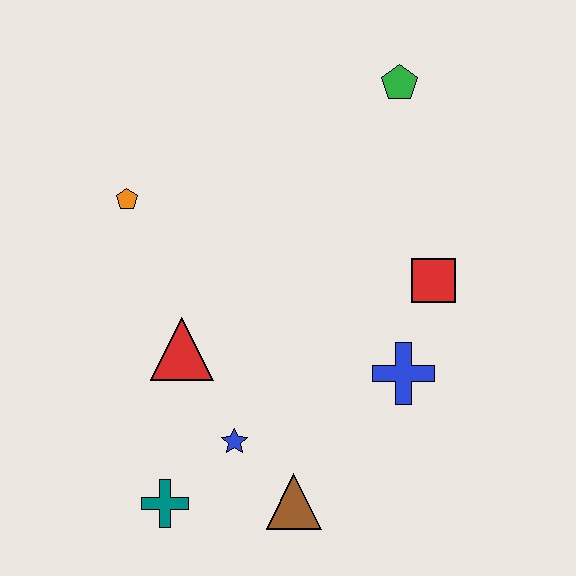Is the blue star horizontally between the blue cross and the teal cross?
Yes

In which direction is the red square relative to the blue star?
The red square is to the right of the blue star.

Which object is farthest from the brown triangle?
The green pentagon is farthest from the brown triangle.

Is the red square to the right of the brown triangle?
Yes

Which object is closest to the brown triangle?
The blue star is closest to the brown triangle.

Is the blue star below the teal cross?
No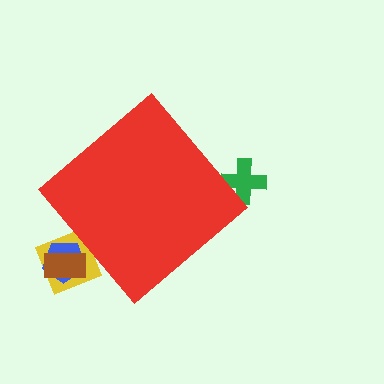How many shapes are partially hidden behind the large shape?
4 shapes are partially hidden.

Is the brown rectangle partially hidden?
Yes, the brown rectangle is partially hidden behind the red diamond.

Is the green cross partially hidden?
Yes, the green cross is partially hidden behind the red diamond.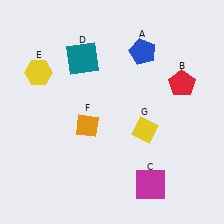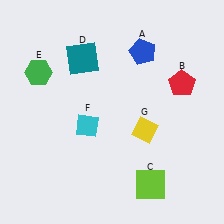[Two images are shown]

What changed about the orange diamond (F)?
In Image 1, F is orange. In Image 2, it changed to cyan.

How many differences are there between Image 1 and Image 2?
There are 3 differences between the two images.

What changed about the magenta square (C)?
In Image 1, C is magenta. In Image 2, it changed to lime.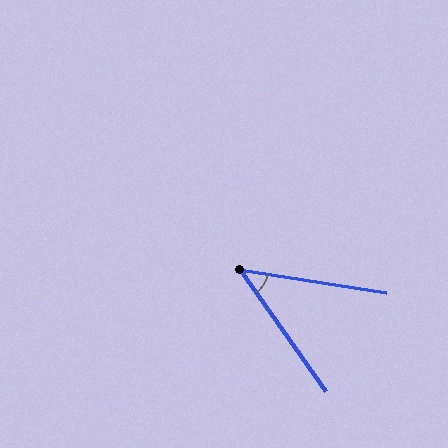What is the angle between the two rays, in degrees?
Approximately 46 degrees.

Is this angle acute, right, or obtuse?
It is acute.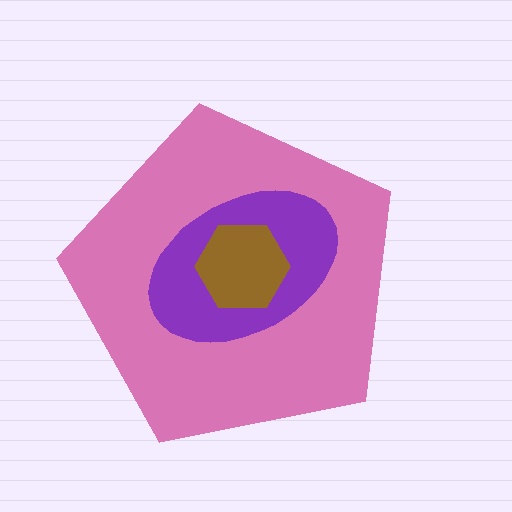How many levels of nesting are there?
3.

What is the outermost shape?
The pink pentagon.